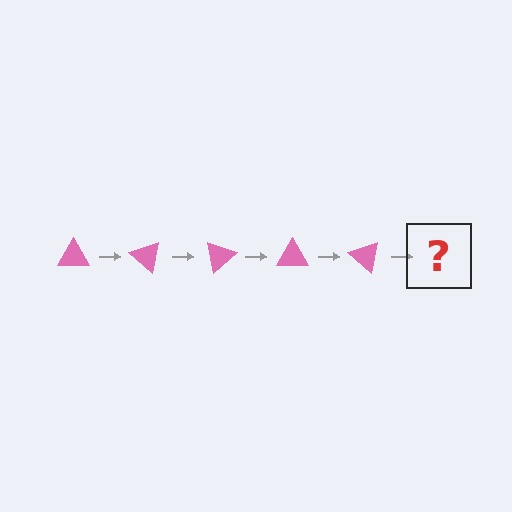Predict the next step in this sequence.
The next step is a pink triangle rotated 200 degrees.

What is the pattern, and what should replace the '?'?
The pattern is that the triangle rotates 40 degrees each step. The '?' should be a pink triangle rotated 200 degrees.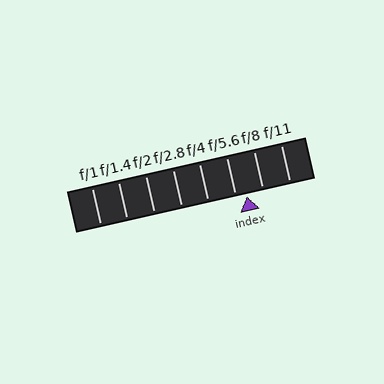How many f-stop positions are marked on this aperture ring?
There are 8 f-stop positions marked.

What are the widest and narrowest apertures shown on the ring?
The widest aperture shown is f/1 and the narrowest is f/11.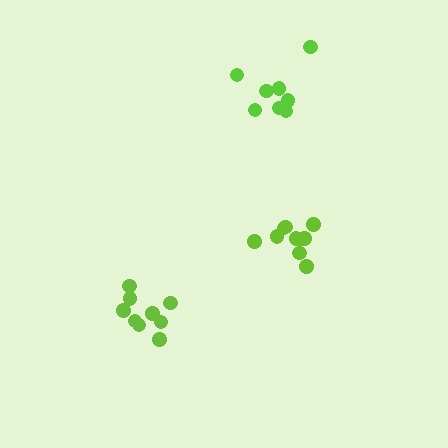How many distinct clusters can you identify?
There are 3 distinct clusters.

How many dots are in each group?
Group 1: 9 dots, Group 2: 10 dots, Group 3: 8 dots (27 total).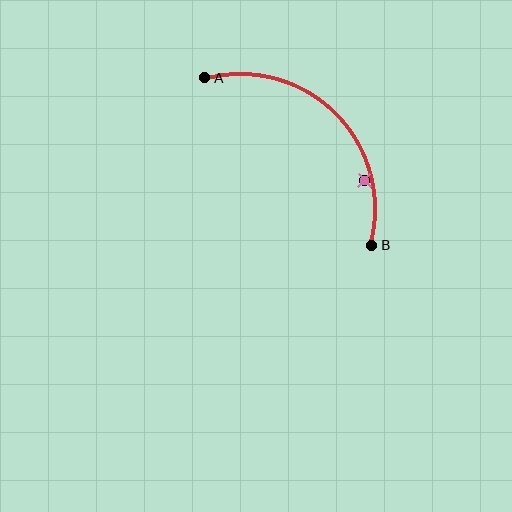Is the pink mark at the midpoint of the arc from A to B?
No — the pink mark does not lie on the arc at all. It sits slightly inside the curve.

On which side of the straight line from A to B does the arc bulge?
The arc bulges above and to the right of the straight line connecting A and B.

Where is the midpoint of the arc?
The arc midpoint is the point on the curve farthest from the straight line joining A and B. It sits above and to the right of that line.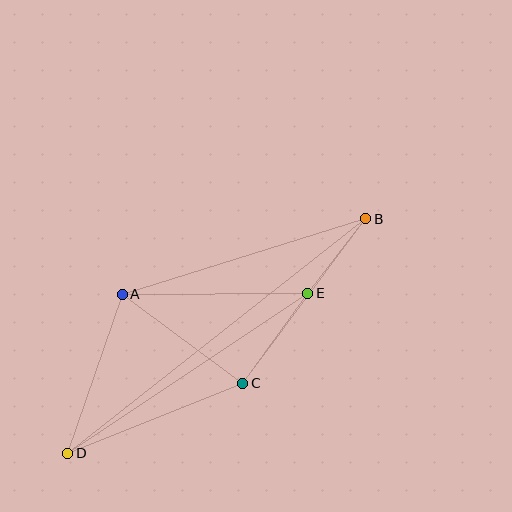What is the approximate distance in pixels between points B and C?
The distance between B and C is approximately 205 pixels.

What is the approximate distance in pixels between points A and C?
The distance between A and C is approximately 150 pixels.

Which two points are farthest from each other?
Points B and D are farthest from each other.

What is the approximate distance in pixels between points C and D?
The distance between C and D is approximately 189 pixels.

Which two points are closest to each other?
Points B and E are closest to each other.